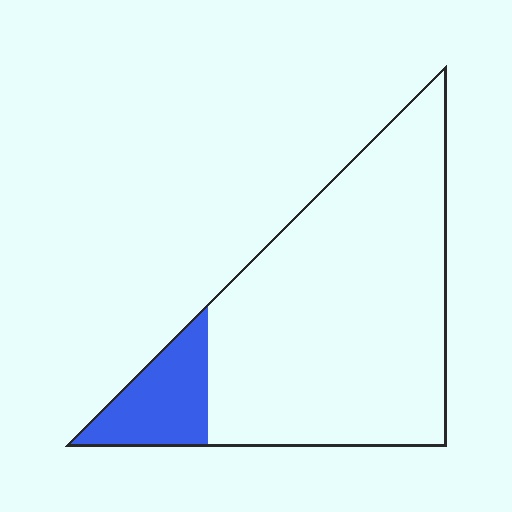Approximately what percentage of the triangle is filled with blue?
Approximately 15%.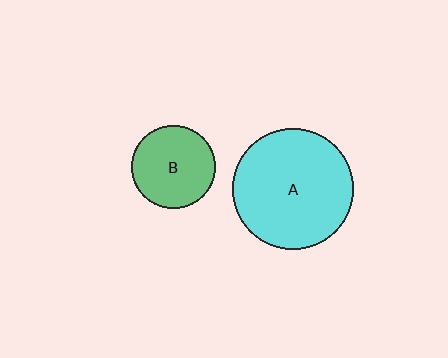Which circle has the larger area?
Circle A (cyan).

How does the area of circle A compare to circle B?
Approximately 2.1 times.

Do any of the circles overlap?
No, none of the circles overlap.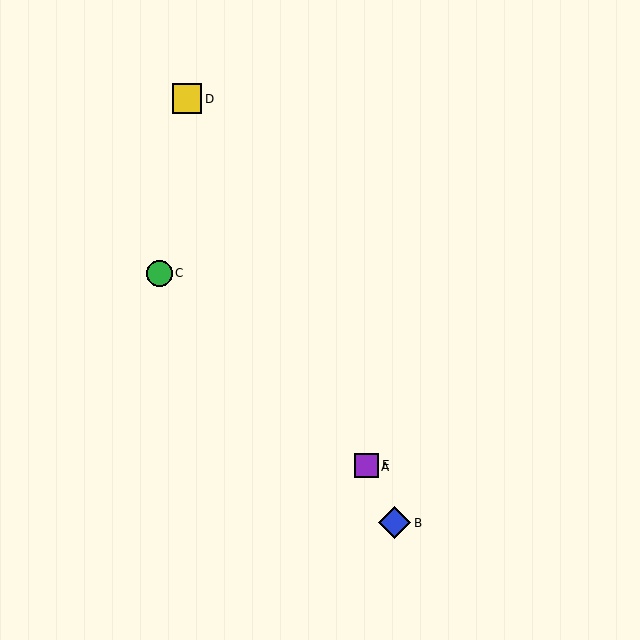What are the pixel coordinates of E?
Object E is at (366, 465).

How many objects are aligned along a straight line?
4 objects (A, B, D, E) are aligned along a straight line.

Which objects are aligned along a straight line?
Objects A, B, D, E are aligned along a straight line.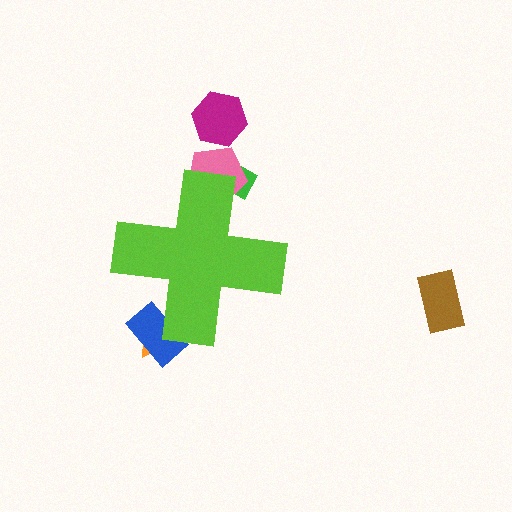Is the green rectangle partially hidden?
Yes, the green rectangle is partially hidden behind the lime cross.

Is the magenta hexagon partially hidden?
No, the magenta hexagon is fully visible.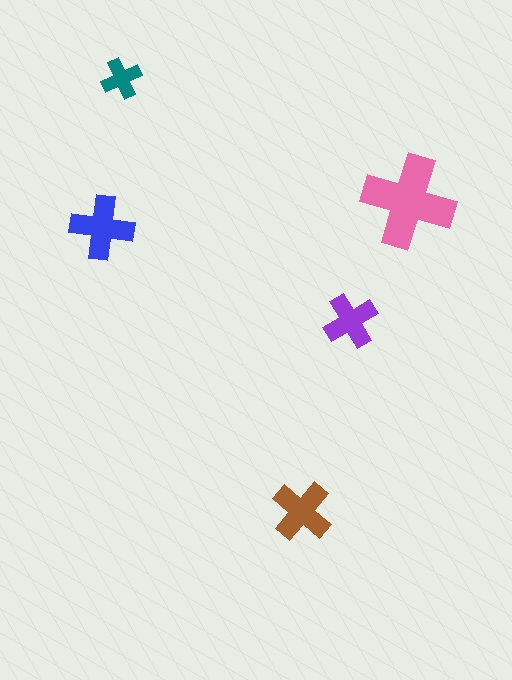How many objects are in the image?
There are 5 objects in the image.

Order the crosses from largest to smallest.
the pink one, the blue one, the brown one, the purple one, the teal one.